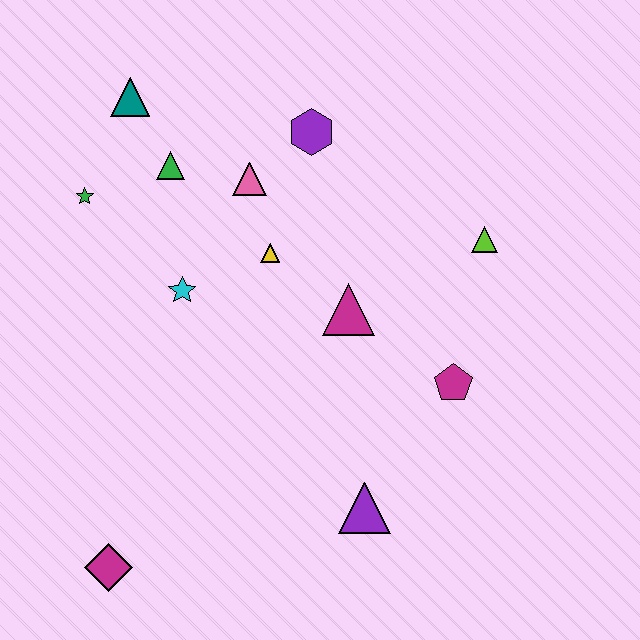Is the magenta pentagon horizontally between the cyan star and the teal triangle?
No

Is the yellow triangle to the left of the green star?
No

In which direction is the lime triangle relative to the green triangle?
The lime triangle is to the right of the green triangle.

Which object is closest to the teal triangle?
The green triangle is closest to the teal triangle.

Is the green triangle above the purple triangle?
Yes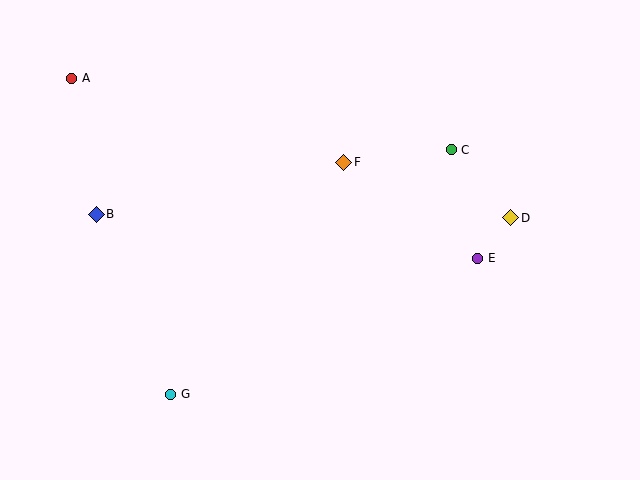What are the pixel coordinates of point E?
Point E is at (478, 258).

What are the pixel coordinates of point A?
Point A is at (72, 78).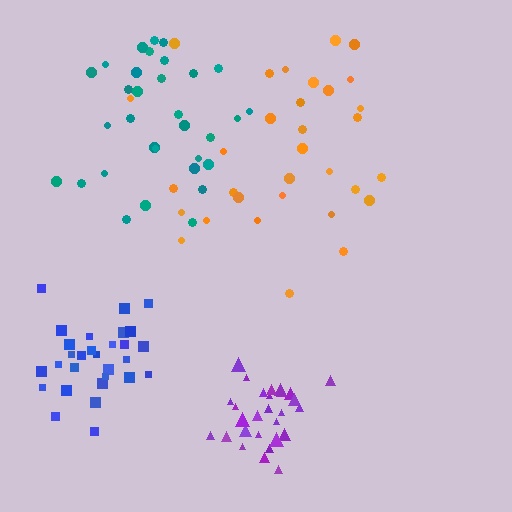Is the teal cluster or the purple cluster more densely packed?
Purple.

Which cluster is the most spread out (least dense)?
Orange.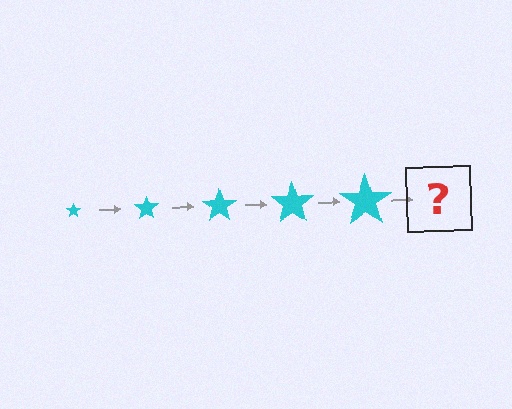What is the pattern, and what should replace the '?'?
The pattern is that the star gets progressively larger each step. The '?' should be a cyan star, larger than the previous one.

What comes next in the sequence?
The next element should be a cyan star, larger than the previous one.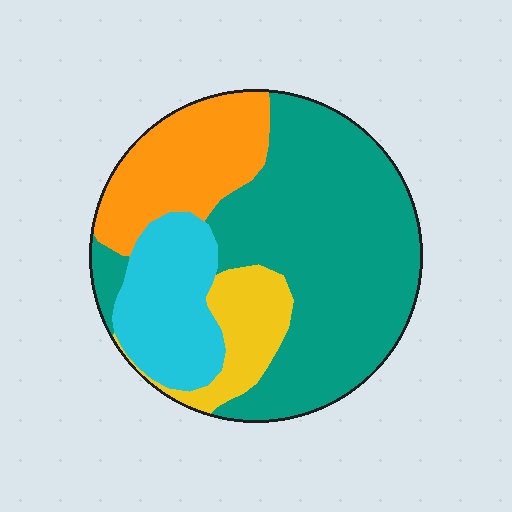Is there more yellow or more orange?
Orange.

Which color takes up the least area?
Yellow, at roughly 10%.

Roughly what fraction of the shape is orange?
Orange takes up about one fifth (1/5) of the shape.